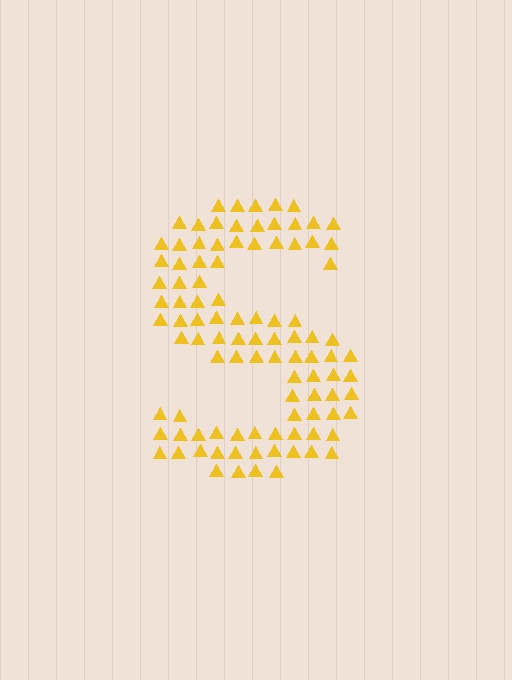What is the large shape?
The large shape is the letter S.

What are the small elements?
The small elements are triangles.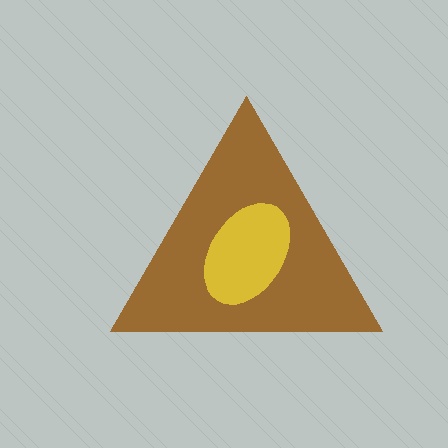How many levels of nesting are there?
2.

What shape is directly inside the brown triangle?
The yellow ellipse.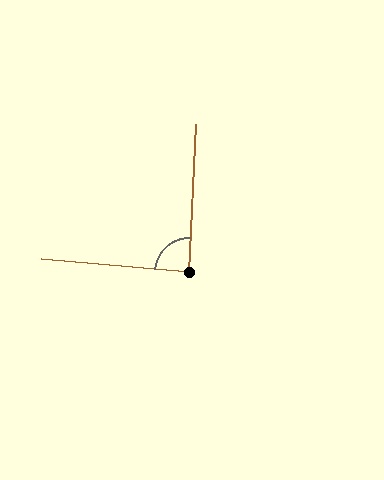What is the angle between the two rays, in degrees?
Approximately 88 degrees.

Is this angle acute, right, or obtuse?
It is approximately a right angle.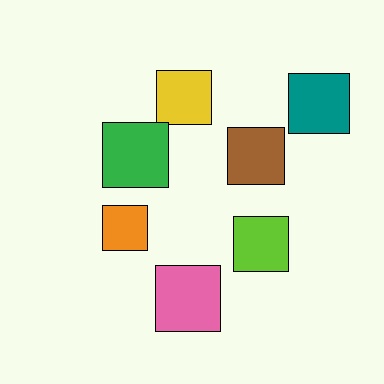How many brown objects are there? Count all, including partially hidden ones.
There is 1 brown object.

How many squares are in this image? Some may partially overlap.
There are 7 squares.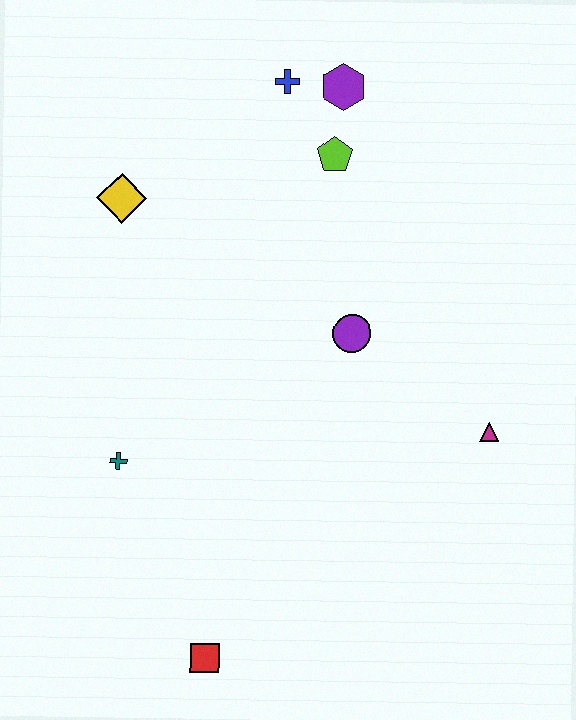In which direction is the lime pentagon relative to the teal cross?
The lime pentagon is above the teal cross.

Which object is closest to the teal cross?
The red square is closest to the teal cross.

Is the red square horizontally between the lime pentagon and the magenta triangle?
No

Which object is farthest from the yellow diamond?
The red square is farthest from the yellow diamond.